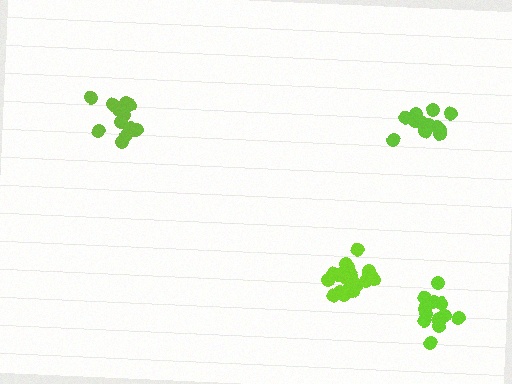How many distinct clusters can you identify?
There are 4 distinct clusters.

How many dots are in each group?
Group 1: 14 dots, Group 2: 14 dots, Group 3: 18 dots, Group 4: 14 dots (60 total).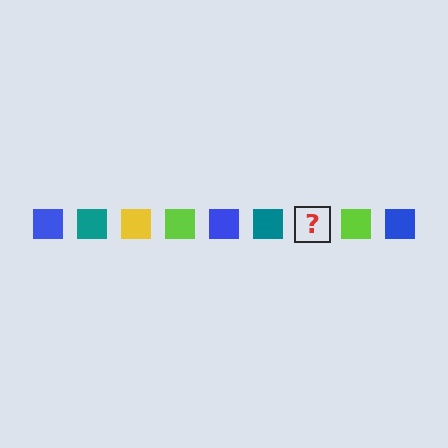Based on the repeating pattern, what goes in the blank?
The blank should be a yellow square.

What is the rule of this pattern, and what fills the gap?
The rule is that the pattern cycles through blue, teal, yellow, lime squares. The gap should be filled with a yellow square.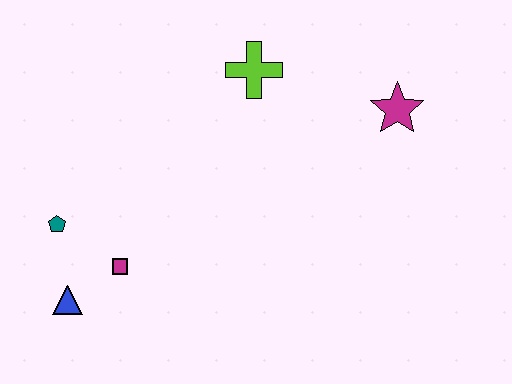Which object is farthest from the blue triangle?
The magenta star is farthest from the blue triangle.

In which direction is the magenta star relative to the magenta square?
The magenta star is to the right of the magenta square.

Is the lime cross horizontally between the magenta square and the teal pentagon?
No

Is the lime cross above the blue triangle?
Yes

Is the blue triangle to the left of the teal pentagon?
No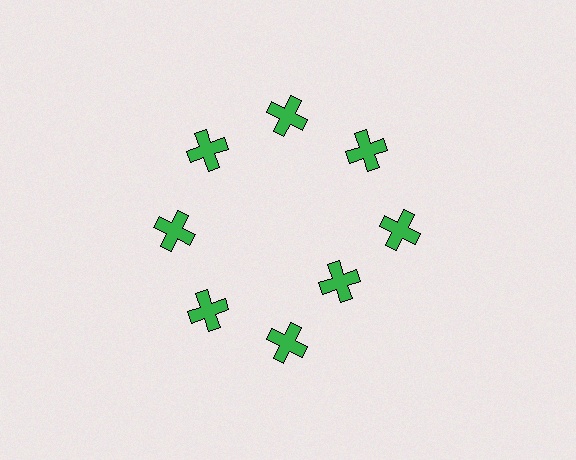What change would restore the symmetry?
The symmetry would be restored by moving it outward, back onto the ring so that all 8 crosses sit at equal angles and equal distance from the center.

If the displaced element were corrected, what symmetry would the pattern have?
It would have 8-fold rotational symmetry — the pattern would map onto itself every 45 degrees.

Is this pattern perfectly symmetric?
No. The 8 green crosses are arranged in a ring, but one element near the 4 o'clock position is pulled inward toward the center, breaking the 8-fold rotational symmetry.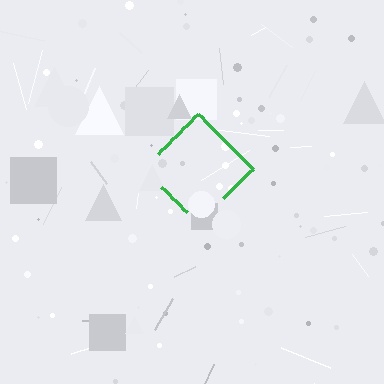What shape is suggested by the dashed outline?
The dashed outline suggests a diamond.